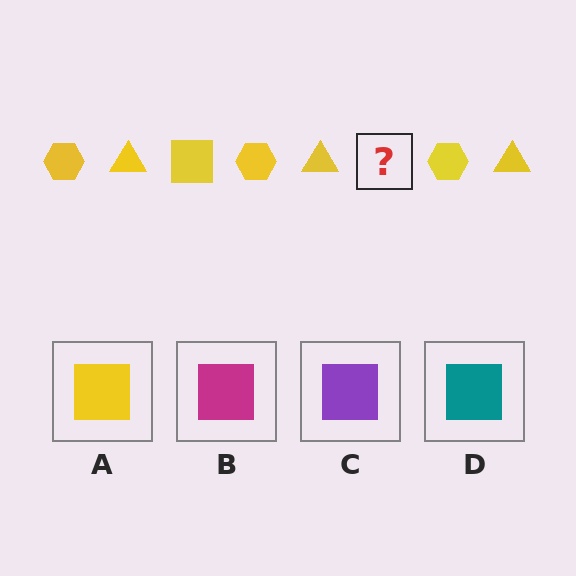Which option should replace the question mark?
Option A.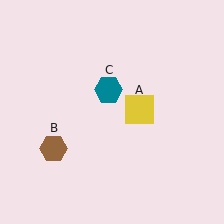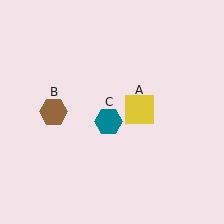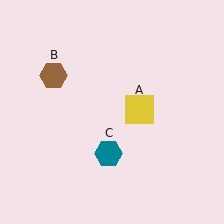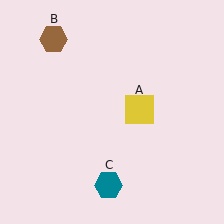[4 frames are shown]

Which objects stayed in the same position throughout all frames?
Yellow square (object A) remained stationary.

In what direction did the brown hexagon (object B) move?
The brown hexagon (object B) moved up.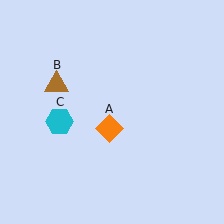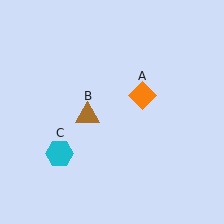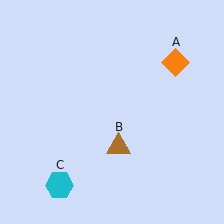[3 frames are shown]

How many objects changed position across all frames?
3 objects changed position: orange diamond (object A), brown triangle (object B), cyan hexagon (object C).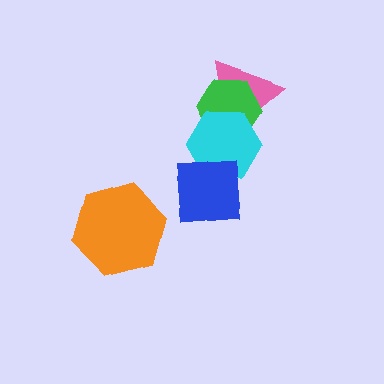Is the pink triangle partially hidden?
Yes, it is partially covered by another shape.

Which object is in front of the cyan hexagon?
The blue square is in front of the cyan hexagon.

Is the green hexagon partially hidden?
Yes, it is partially covered by another shape.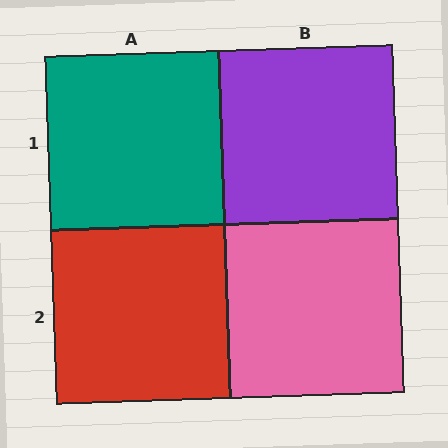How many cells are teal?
1 cell is teal.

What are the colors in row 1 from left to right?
Teal, purple.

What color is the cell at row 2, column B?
Pink.